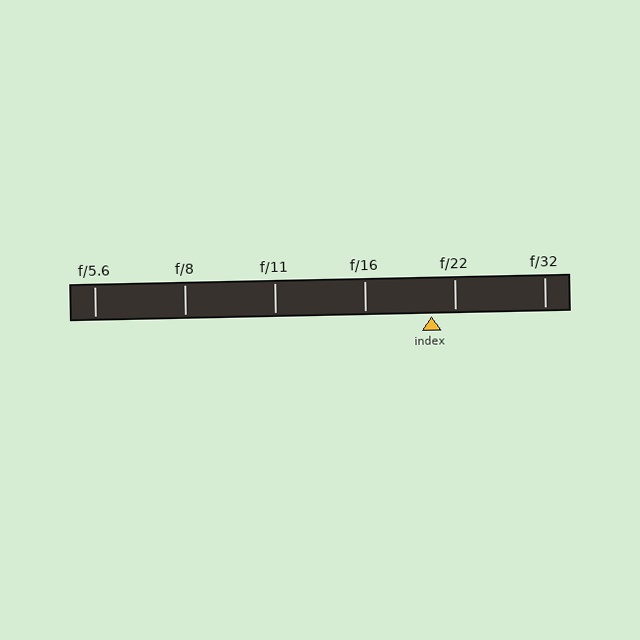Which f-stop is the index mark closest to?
The index mark is closest to f/22.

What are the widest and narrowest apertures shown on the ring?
The widest aperture shown is f/5.6 and the narrowest is f/32.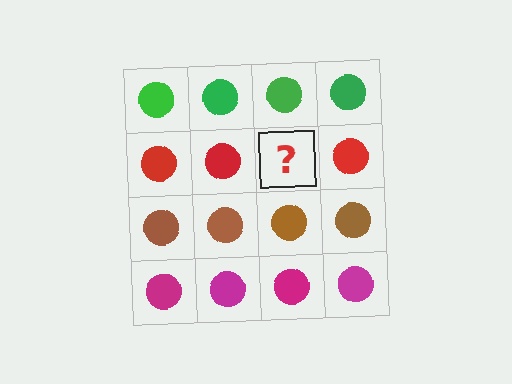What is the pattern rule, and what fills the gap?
The rule is that each row has a consistent color. The gap should be filled with a red circle.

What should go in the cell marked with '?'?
The missing cell should contain a red circle.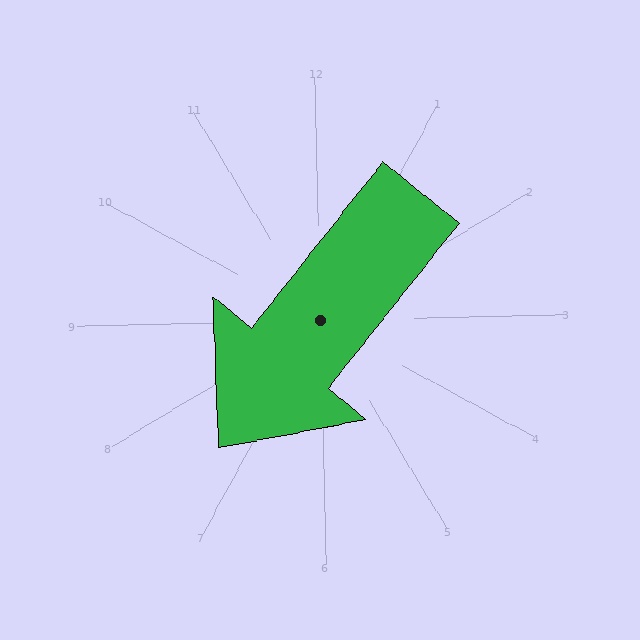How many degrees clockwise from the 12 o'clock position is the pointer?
Approximately 220 degrees.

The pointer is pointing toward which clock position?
Roughly 7 o'clock.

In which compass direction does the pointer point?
Southwest.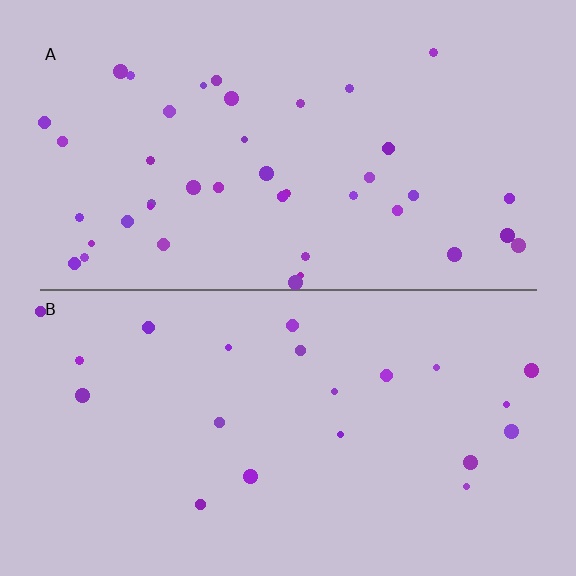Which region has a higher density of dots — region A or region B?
A (the top).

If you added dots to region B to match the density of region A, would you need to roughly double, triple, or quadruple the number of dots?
Approximately double.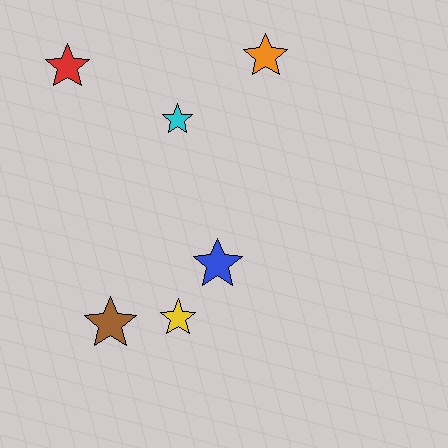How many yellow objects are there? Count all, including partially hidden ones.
There is 1 yellow object.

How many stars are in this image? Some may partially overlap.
There are 6 stars.